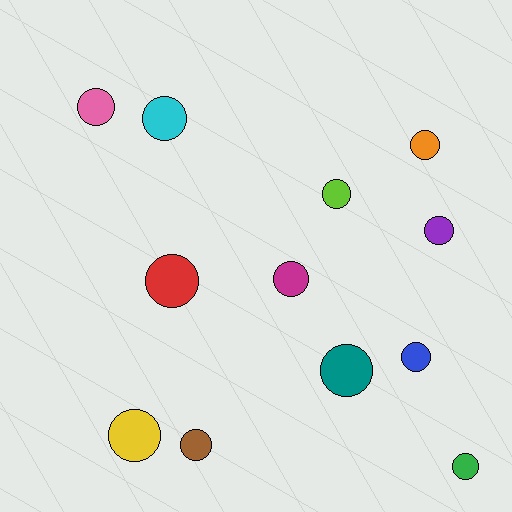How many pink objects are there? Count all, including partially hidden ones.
There is 1 pink object.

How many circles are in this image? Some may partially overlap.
There are 12 circles.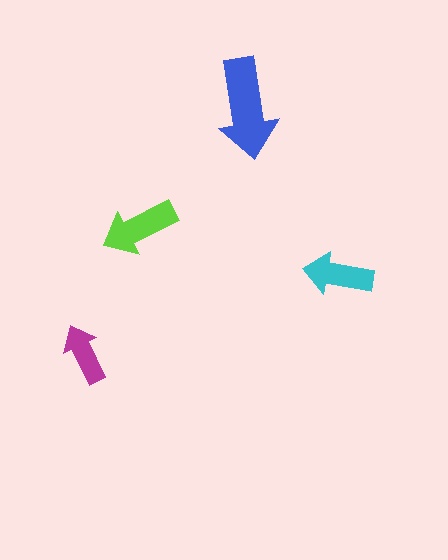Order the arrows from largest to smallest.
the blue one, the lime one, the cyan one, the magenta one.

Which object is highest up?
The blue arrow is topmost.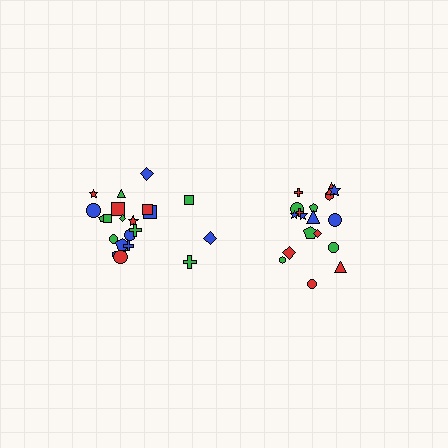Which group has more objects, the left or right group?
The left group.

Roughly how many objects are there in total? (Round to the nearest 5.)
Roughly 40 objects in total.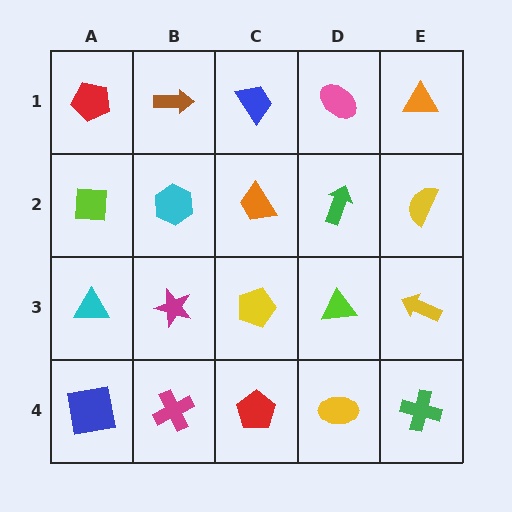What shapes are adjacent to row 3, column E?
A yellow semicircle (row 2, column E), a green cross (row 4, column E), a lime triangle (row 3, column D).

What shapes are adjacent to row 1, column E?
A yellow semicircle (row 2, column E), a pink ellipse (row 1, column D).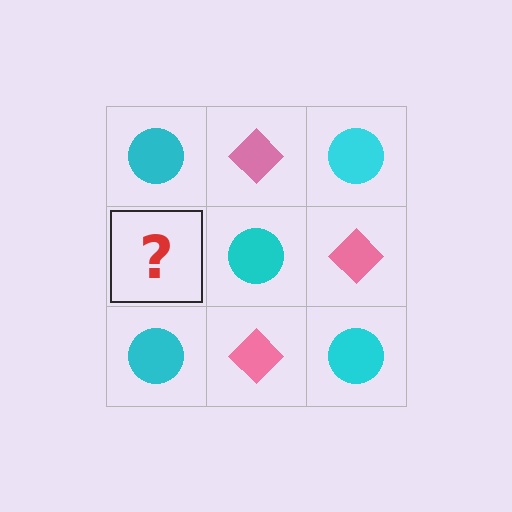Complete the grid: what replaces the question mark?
The question mark should be replaced with a pink diamond.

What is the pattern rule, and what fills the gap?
The rule is that it alternates cyan circle and pink diamond in a checkerboard pattern. The gap should be filled with a pink diamond.